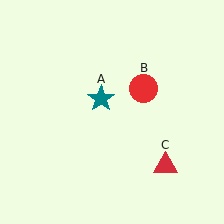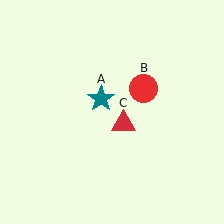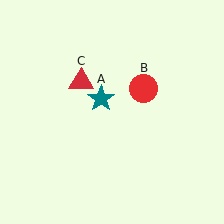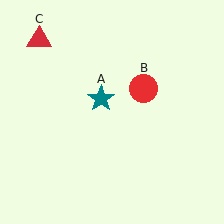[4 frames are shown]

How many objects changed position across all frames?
1 object changed position: red triangle (object C).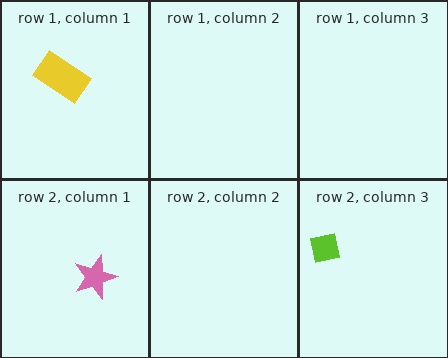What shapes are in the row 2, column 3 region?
The lime square.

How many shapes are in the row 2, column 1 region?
1.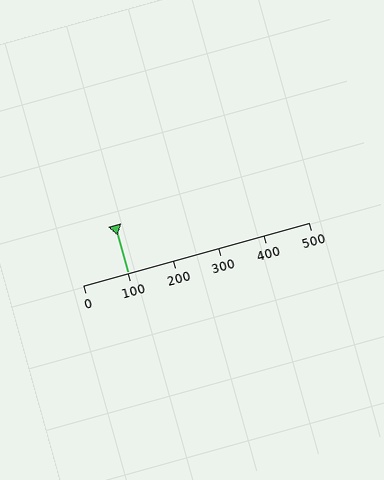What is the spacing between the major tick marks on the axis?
The major ticks are spaced 100 apart.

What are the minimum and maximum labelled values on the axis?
The axis runs from 0 to 500.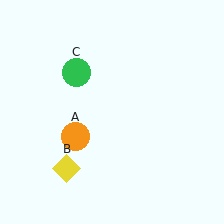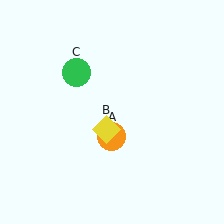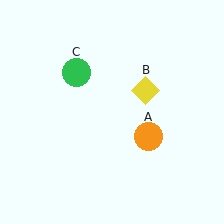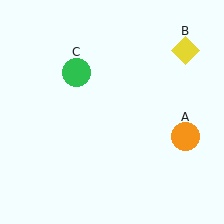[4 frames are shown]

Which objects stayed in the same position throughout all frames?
Green circle (object C) remained stationary.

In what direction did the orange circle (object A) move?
The orange circle (object A) moved right.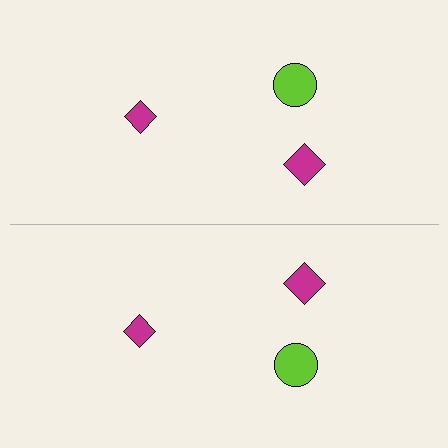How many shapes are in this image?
There are 6 shapes in this image.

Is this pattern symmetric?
Yes, this pattern has bilateral (reflection) symmetry.